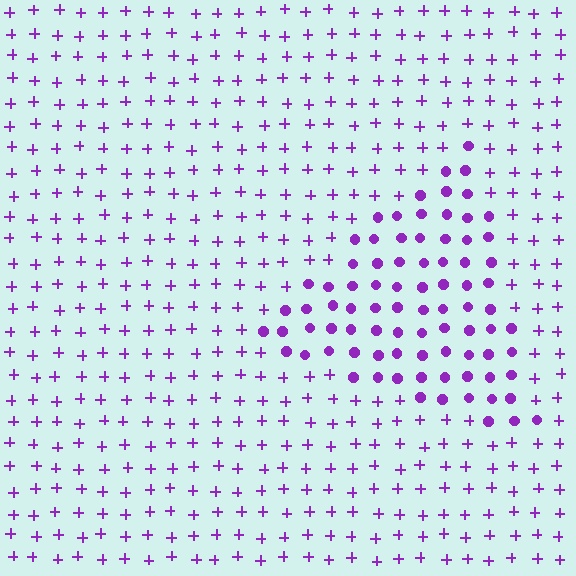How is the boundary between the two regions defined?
The boundary is defined by a change in element shape: circles inside vs. plus signs outside. All elements share the same color and spacing.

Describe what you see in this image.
The image is filled with small purple elements arranged in a uniform grid. A triangle-shaped region contains circles, while the surrounding area contains plus signs. The boundary is defined purely by the change in element shape.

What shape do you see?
I see a triangle.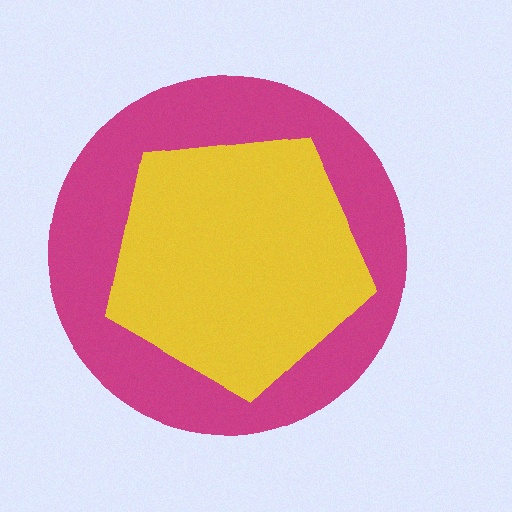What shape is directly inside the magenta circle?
The yellow pentagon.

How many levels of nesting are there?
2.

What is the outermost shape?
The magenta circle.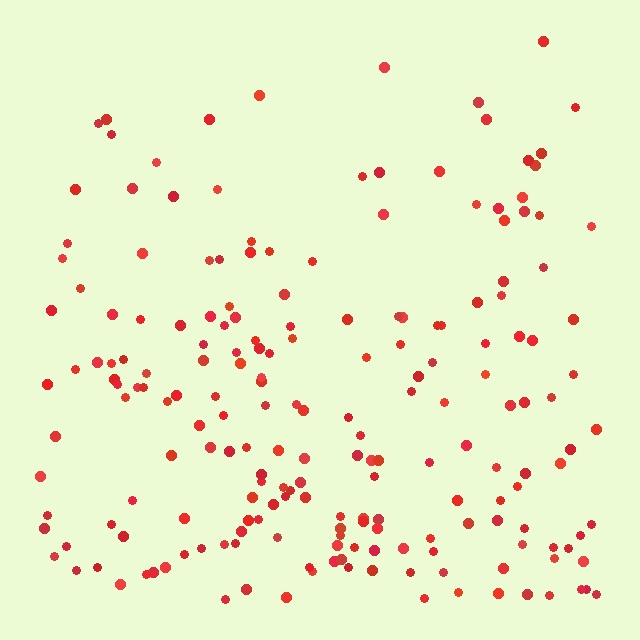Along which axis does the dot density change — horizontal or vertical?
Vertical.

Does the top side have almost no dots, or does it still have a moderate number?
Still a moderate number, just noticeably fewer than the bottom.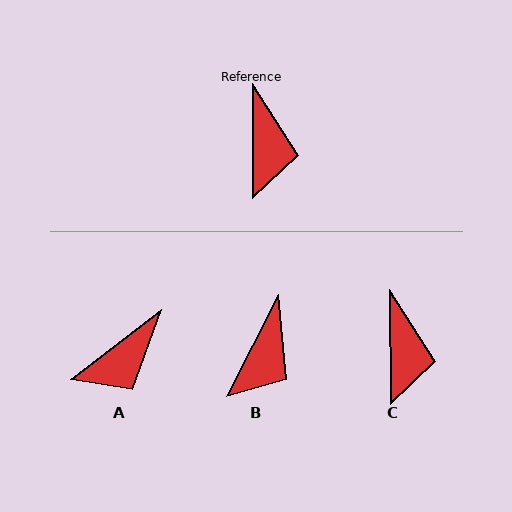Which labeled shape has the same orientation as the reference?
C.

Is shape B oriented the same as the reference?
No, it is off by about 27 degrees.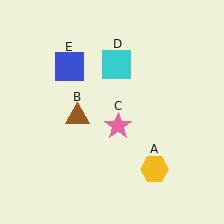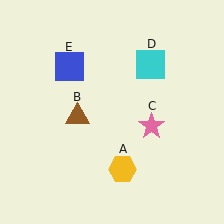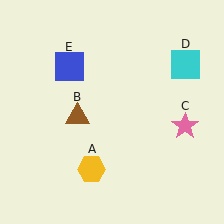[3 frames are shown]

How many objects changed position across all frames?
3 objects changed position: yellow hexagon (object A), pink star (object C), cyan square (object D).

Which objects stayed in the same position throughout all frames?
Brown triangle (object B) and blue square (object E) remained stationary.